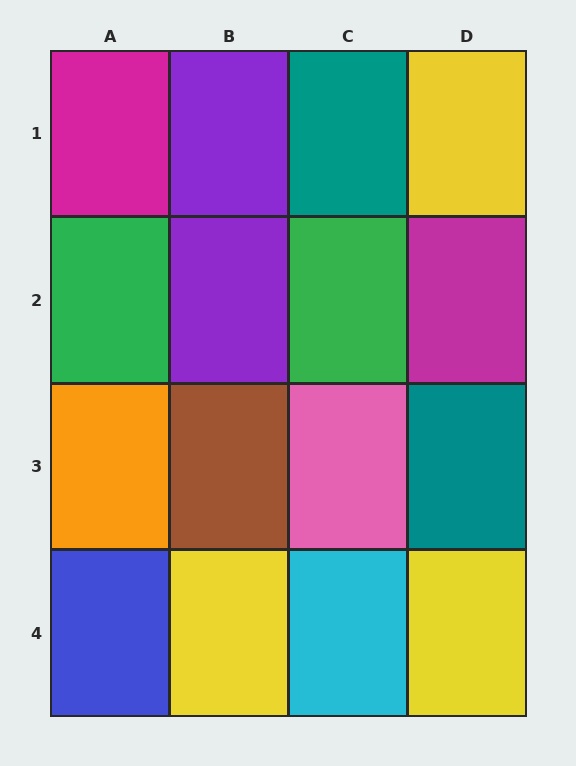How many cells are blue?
1 cell is blue.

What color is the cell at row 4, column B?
Yellow.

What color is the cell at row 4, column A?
Blue.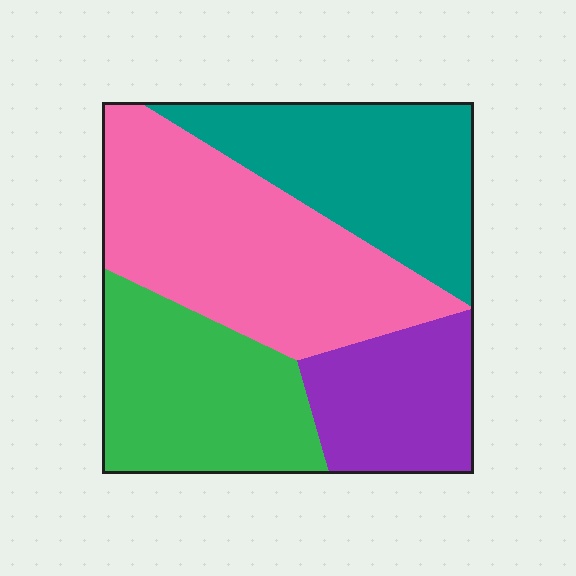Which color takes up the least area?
Purple, at roughly 15%.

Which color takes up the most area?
Pink, at roughly 35%.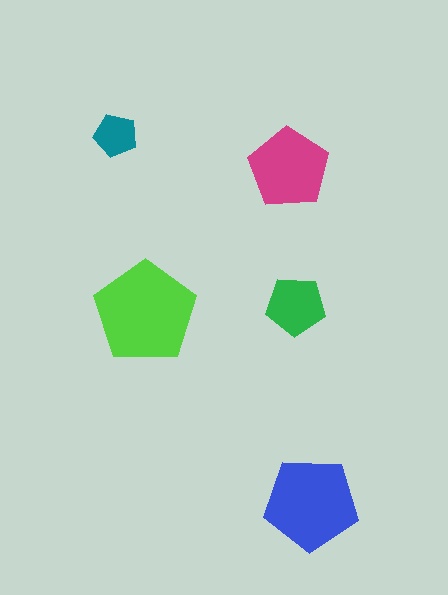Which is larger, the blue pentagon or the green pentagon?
The blue one.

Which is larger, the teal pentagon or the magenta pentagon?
The magenta one.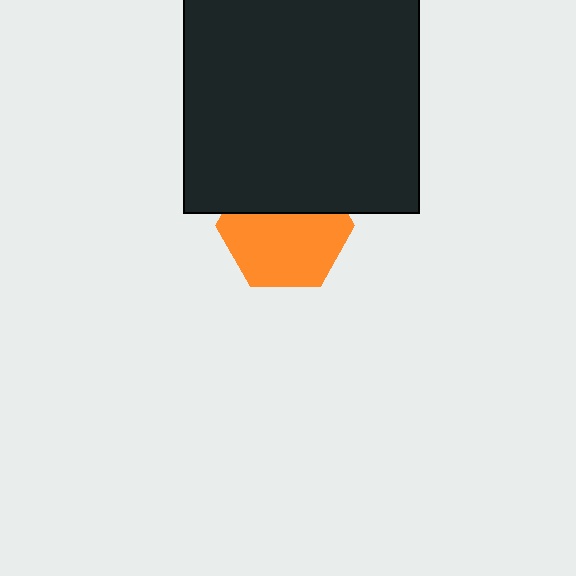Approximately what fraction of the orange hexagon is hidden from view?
Roughly 37% of the orange hexagon is hidden behind the black rectangle.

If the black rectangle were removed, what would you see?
You would see the complete orange hexagon.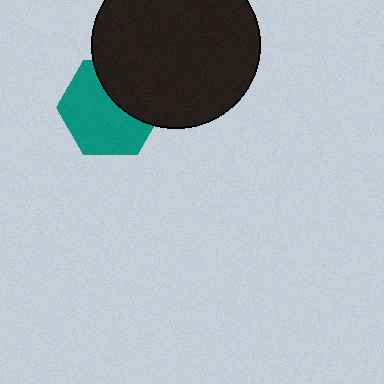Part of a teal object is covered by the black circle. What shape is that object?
It is a hexagon.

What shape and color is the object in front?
The object in front is a black circle.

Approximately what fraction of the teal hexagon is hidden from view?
Roughly 36% of the teal hexagon is hidden behind the black circle.